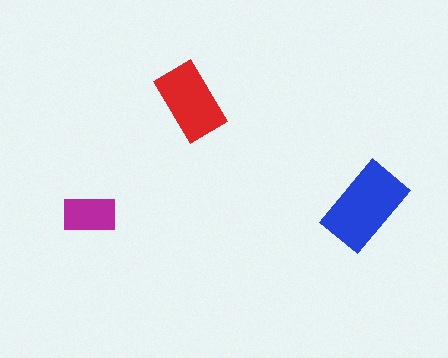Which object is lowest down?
The magenta rectangle is bottommost.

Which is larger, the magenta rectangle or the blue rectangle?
The blue one.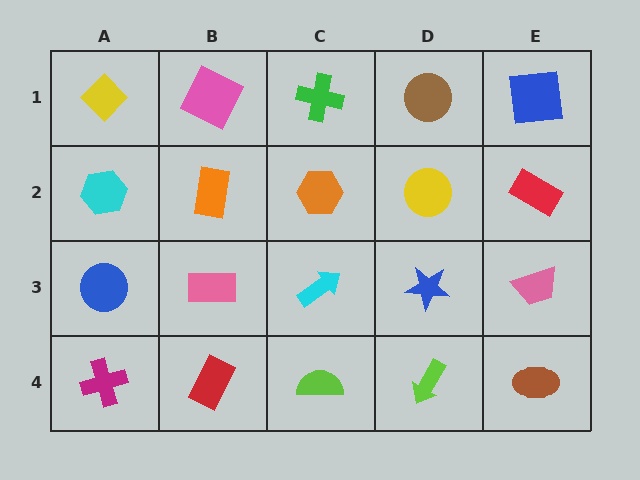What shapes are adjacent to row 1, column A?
A cyan hexagon (row 2, column A), a pink square (row 1, column B).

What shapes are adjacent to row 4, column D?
A blue star (row 3, column D), a lime semicircle (row 4, column C), a brown ellipse (row 4, column E).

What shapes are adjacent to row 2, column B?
A pink square (row 1, column B), a pink rectangle (row 3, column B), a cyan hexagon (row 2, column A), an orange hexagon (row 2, column C).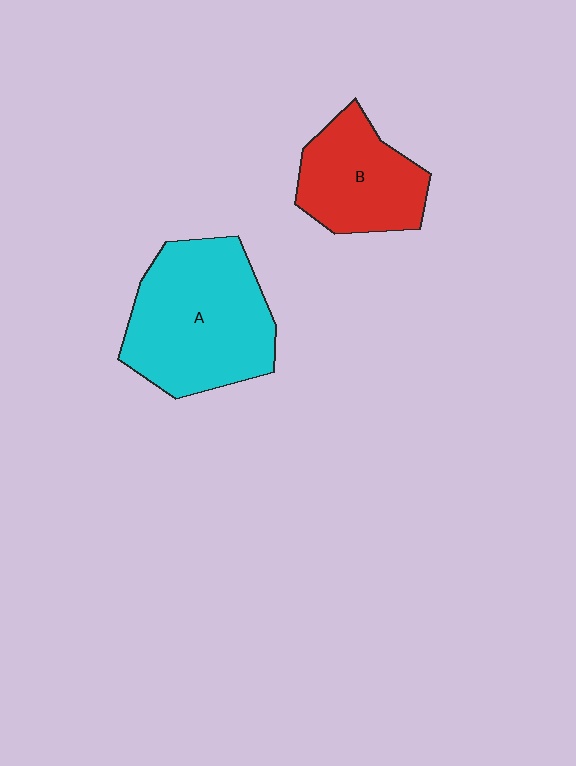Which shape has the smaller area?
Shape B (red).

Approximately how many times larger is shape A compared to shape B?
Approximately 1.6 times.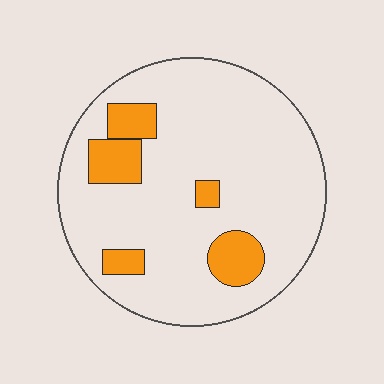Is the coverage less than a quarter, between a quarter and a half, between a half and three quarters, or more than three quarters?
Less than a quarter.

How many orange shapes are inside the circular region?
5.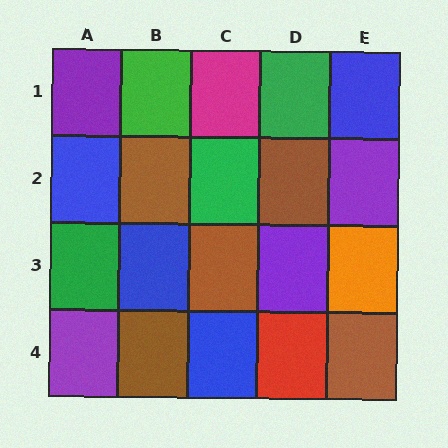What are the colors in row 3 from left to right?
Green, blue, brown, purple, orange.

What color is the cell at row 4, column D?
Red.